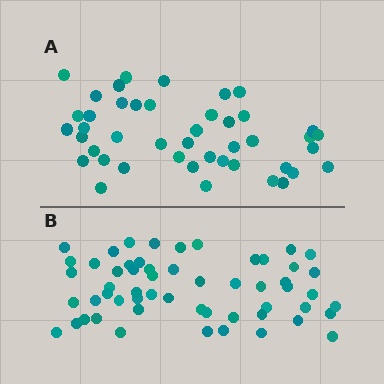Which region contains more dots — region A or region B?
Region B (the bottom region) has more dots.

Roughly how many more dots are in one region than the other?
Region B has roughly 12 or so more dots than region A.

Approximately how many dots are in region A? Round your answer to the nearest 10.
About 40 dots. (The exact count is 44, which rounds to 40.)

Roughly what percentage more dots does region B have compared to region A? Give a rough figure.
About 25% more.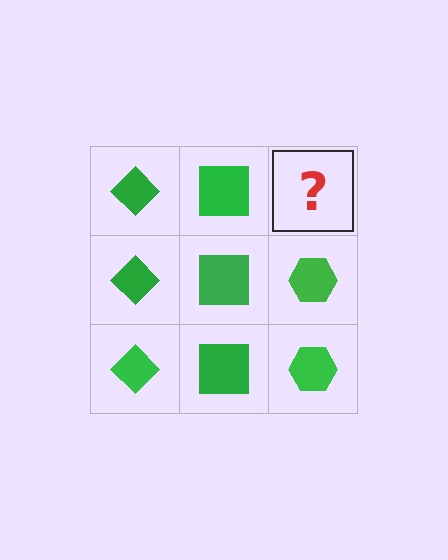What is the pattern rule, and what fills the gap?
The rule is that each column has a consistent shape. The gap should be filled with a green hexagon.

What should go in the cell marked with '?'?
The missing cell should contain a green hexagon.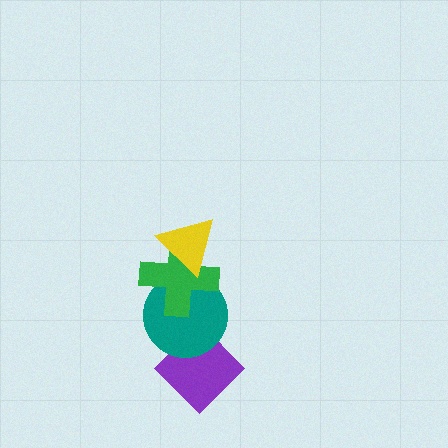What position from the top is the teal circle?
The teal circle is 3rd from the top.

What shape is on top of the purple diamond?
The teal circle is on top of the purple diamond.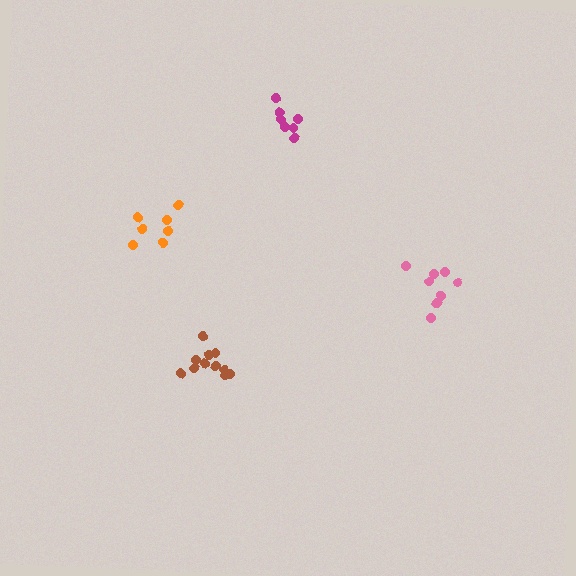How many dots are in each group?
Group 1: 7 dots, Group 2: 11 dots, Group 3: 7 dots, Group 4: 9 dots (34 total).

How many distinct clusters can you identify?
There are 4 distinct clusters.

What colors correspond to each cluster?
The clusters are colored: magenta, brown, orange, pink.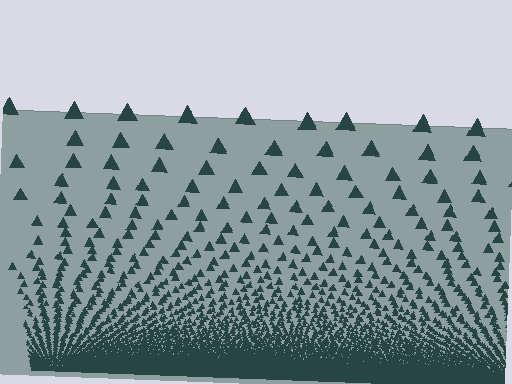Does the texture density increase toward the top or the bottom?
Density increases toward the bottom.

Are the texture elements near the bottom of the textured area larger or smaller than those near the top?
Smaller. The gradient is inverted — elements near the bottom are smaller and denser.